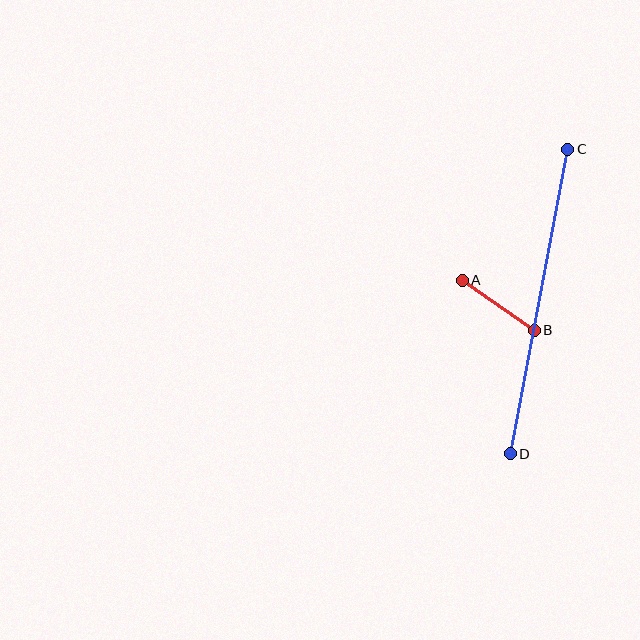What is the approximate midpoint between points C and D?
The midpoint is at approximately (539, 302) pixels.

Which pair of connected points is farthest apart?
Points C and D are farthest apart.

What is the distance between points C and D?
The distance is approximately 310 pixels.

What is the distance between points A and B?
The distance is approximately 88 pixels.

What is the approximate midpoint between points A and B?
The midpoint is at approximately (498, 305) pixels.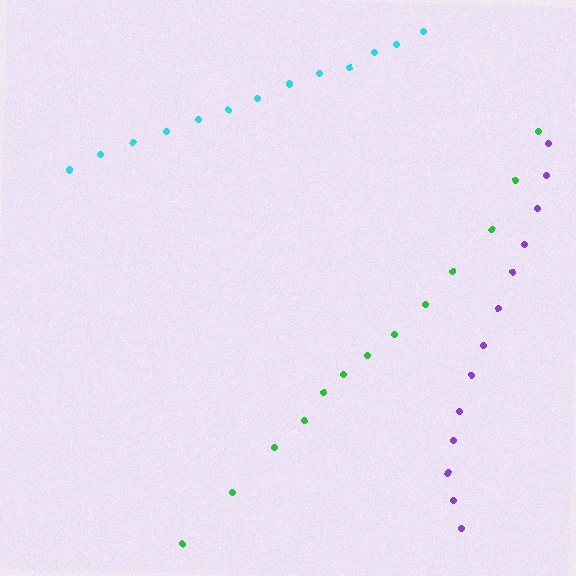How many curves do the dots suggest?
There are 3 distinct paths.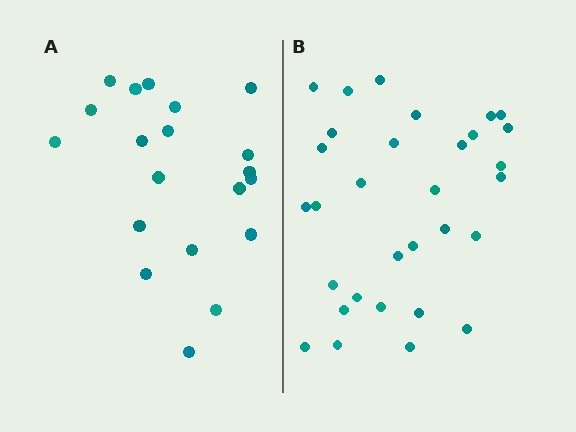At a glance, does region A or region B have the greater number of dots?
Region B (the right region) has more dots.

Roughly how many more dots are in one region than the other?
Region B has roughly 12 or so more dots than region A.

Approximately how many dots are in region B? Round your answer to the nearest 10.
About 30 dots. (The exact count is 31, which rounds to 30.)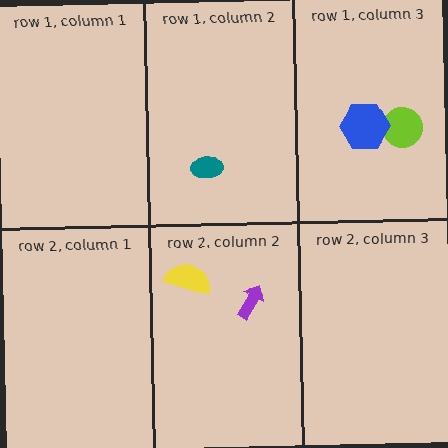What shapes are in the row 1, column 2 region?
The teal ellipse.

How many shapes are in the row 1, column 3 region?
2.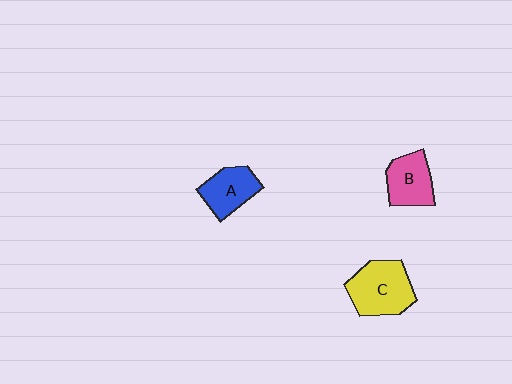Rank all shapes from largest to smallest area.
From largest to smallest: C (yellow), B (pink), A (blue).